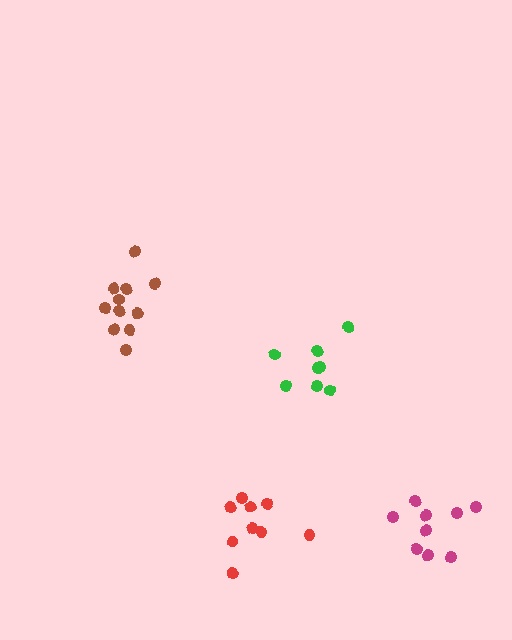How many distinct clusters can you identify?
There are 4 distinct clusters.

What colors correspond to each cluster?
The clusters are colored: magenta, green, red, brown.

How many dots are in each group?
Group 1: 9 dots, Group 2: 8 dots, Group 3: 9 dots, Group 4: 11 dots (37 total).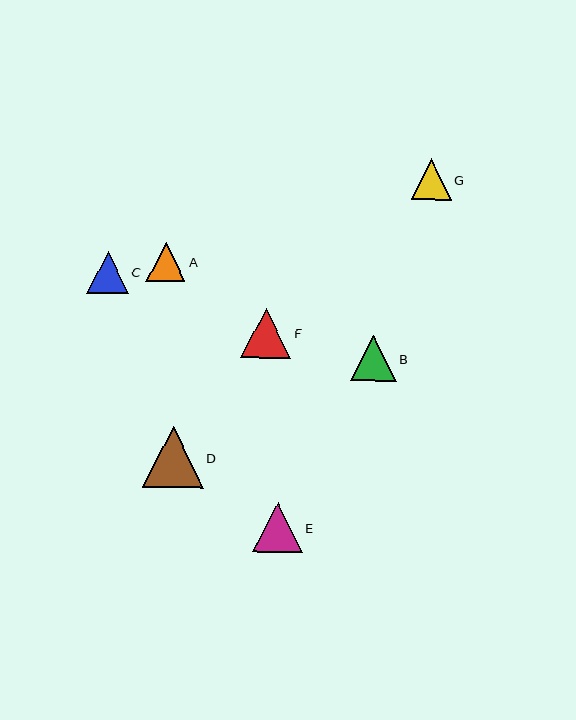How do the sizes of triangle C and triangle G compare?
Triangle C and triangle G are approximately the same size.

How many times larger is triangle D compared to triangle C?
Triangle D is approximately 1.5 times the size of triangle C.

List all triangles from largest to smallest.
From largest to smallest: D, E, F, B, C, G, A.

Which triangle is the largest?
Triangle D is the largest with a size of approximately 61 pixels.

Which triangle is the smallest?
Triangle A is the smallest with a size of approximately 39 pixels.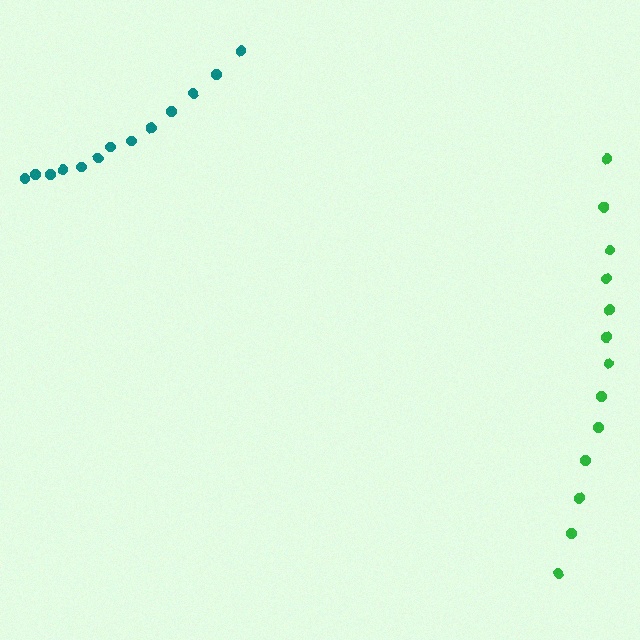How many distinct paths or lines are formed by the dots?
There are 2 distinct paths.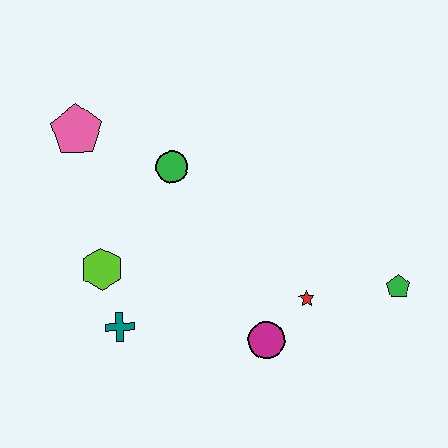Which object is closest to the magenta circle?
The red star is closest to the magenta circle.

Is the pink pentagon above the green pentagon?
Yes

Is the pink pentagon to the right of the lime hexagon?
No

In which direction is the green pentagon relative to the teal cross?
The green pentagon is to the right of the teal cross.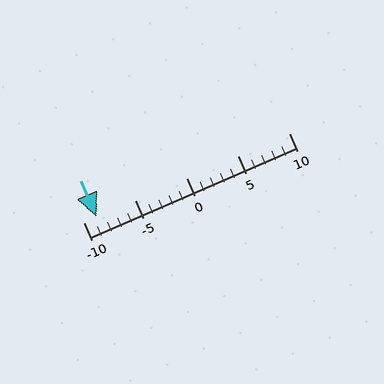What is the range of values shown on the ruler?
The ruler shows values from -10 to 10.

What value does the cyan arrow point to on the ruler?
The cyan arrow points to approximately -9.